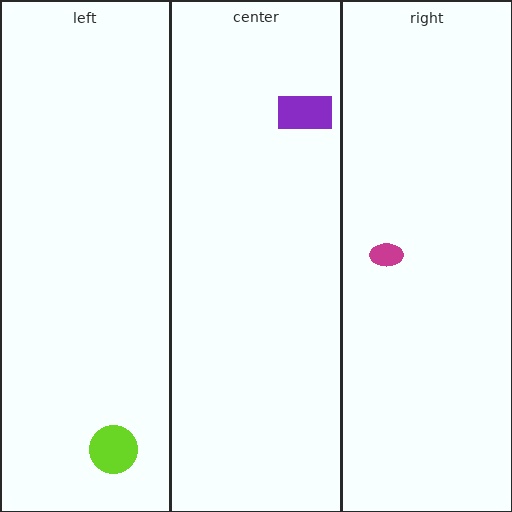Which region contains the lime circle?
The left region.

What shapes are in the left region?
The lime circle.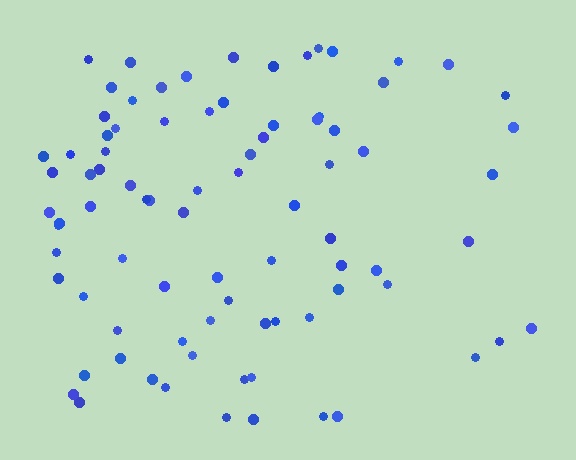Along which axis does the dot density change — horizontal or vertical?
Horizontal.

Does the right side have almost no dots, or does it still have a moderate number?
Still a moderate number, just noticeably fewer than the left.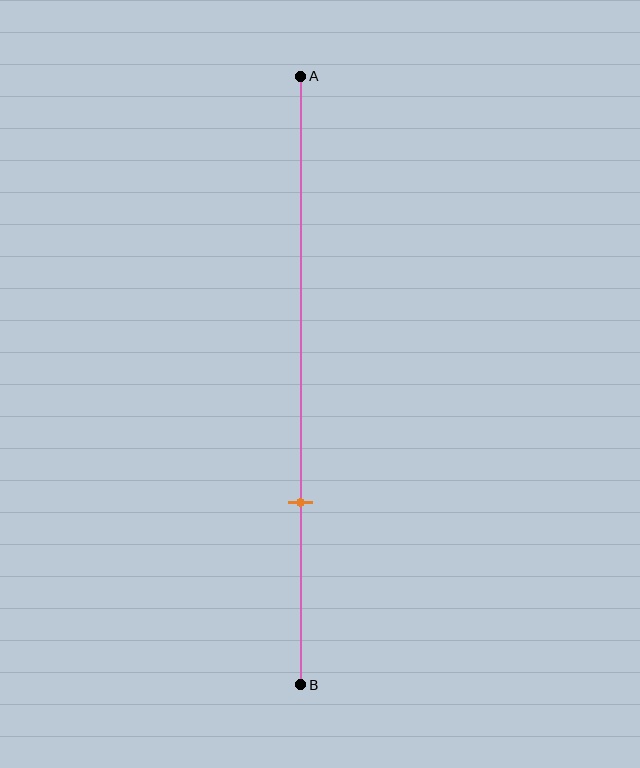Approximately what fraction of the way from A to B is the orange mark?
The orange mark is approximately 70% of the way from A to B.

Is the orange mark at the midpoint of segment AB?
No, the mark is at about 70% from A, not at the 50% midpoint.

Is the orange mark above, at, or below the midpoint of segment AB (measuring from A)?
The orange mark is below the midpoint of segment AB.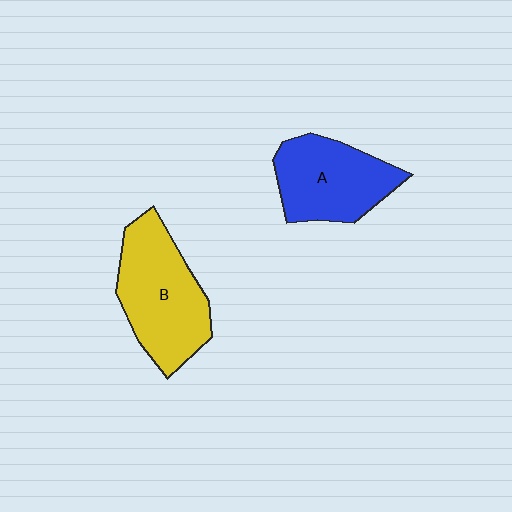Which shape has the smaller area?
Shape A (blue).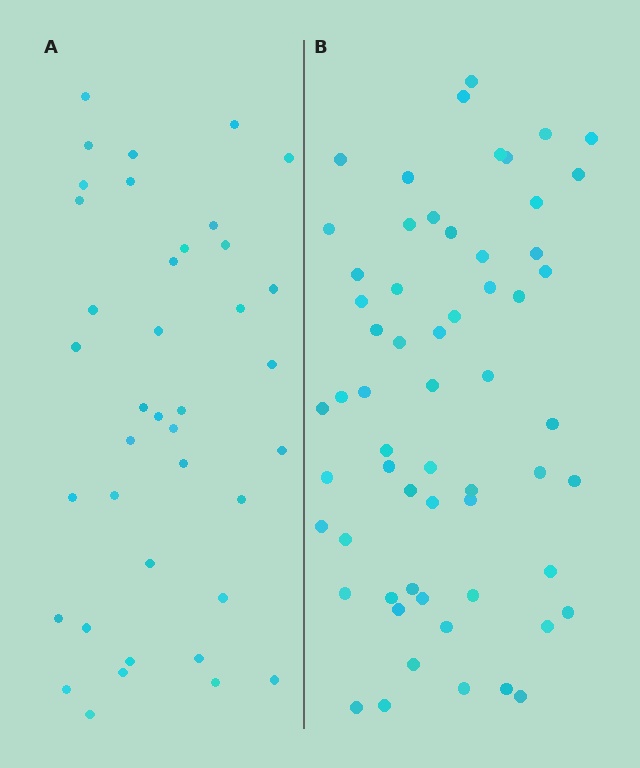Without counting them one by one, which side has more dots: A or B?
Region B (the right region) has more dots.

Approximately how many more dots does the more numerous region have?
Region B has approximately 20 more dots than region A.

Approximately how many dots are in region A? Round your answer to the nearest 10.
About 40 dots. (The exact count is 39, which rounds to 40.)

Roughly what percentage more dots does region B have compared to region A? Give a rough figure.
About 55% more.